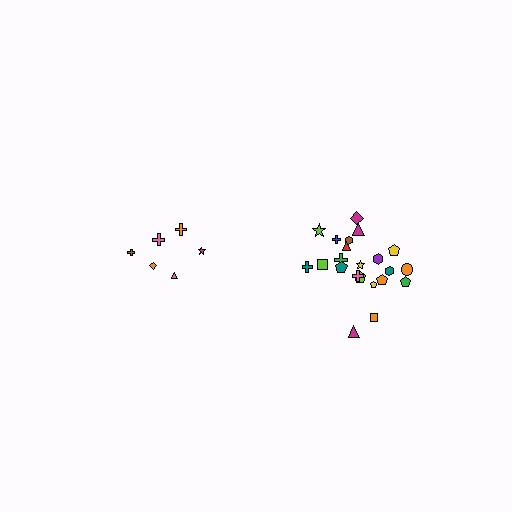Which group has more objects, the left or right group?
The right group.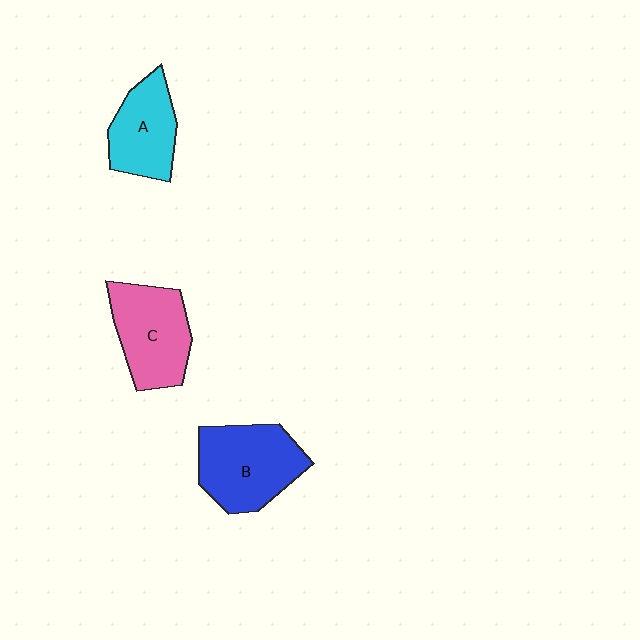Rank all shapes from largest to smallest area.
From largest to smallest: B (blue), C (pink), A (cyan).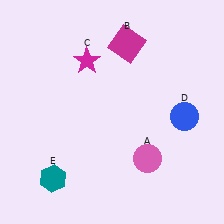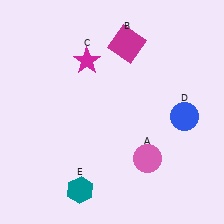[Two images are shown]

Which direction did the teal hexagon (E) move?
The teal hexagon (E) moved right.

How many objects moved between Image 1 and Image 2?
1 object moved between the two images.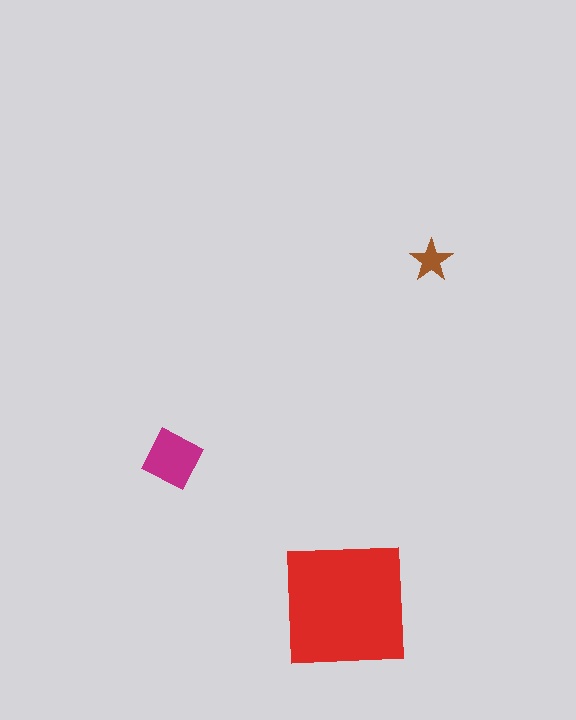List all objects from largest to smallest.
The red square, the magenta diamond, the brown star.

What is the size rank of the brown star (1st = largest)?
3rd.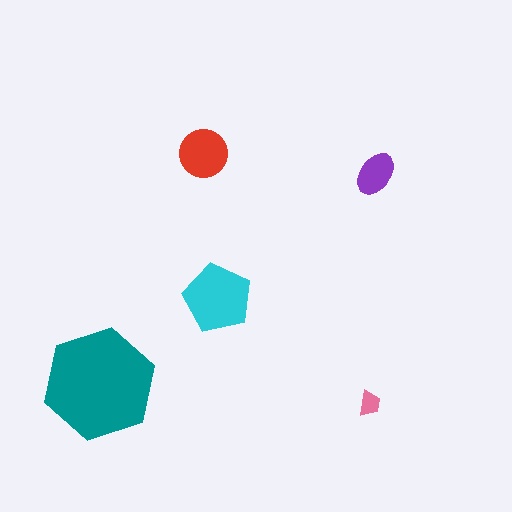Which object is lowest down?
The pink trapezoid is bottommost.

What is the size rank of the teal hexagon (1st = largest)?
1st.